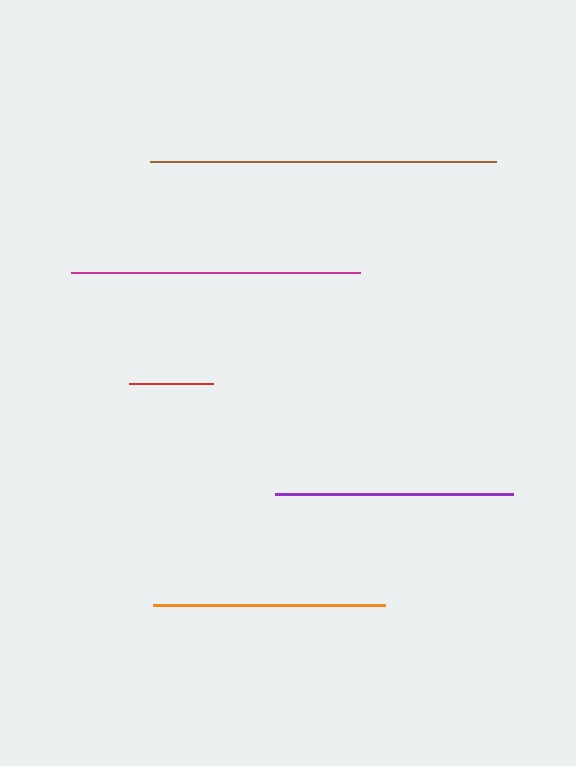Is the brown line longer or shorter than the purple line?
The brown line is longer than the purple line.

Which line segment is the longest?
The brown line is the longest at approximately 346 pixels.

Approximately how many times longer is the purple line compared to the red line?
The purple line is approximately 2.8 times the length of the red line.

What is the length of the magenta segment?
The magenta segment is approximately 289 pixels long.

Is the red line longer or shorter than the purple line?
The purple line is longer than the red line.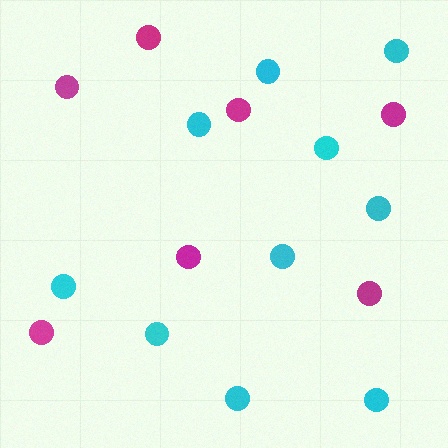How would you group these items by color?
There are 2 groups: one group of magenta circles (7) and one group of cyan circles (10).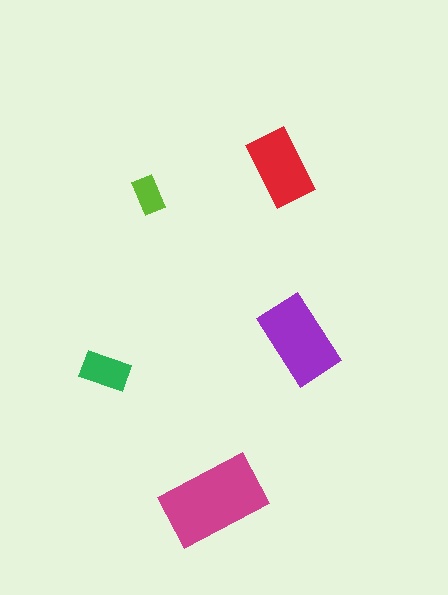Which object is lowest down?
The magenta rectangle is bottommost.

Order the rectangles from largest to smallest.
the magenta one, the purple one, the red one, the green one, the lime one.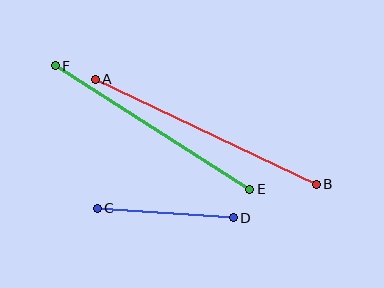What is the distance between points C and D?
The distance is approximately 136 pixels.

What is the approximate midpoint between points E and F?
The midpoint is at approximately (152, 128) pixels.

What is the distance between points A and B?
The distance is approximately 245 pixels.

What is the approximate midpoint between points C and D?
The midpoint is at approximately (165, 213) pixels.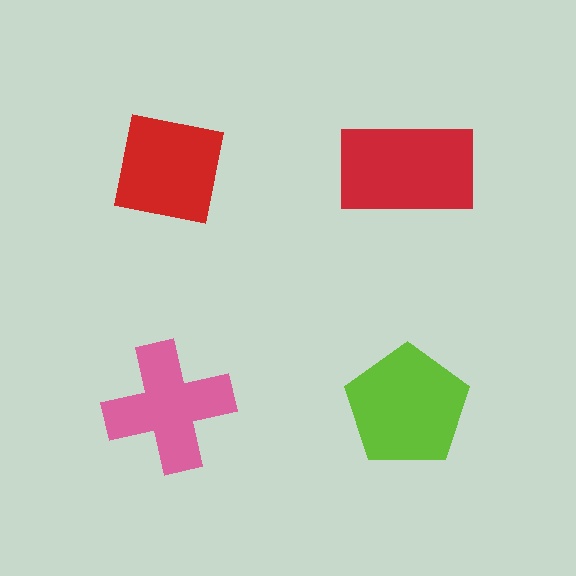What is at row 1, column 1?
A red square.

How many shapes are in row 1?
2 shapes.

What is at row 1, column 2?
A red rectangle.